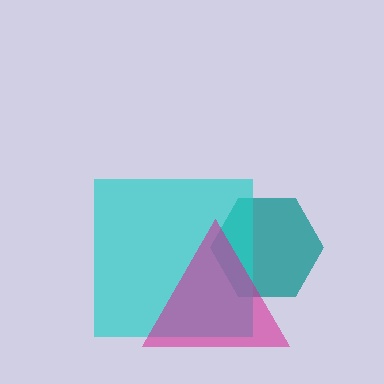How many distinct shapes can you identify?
There are 3 distinct shapes: a teal hexagon, a cyan square, a magenta triangle.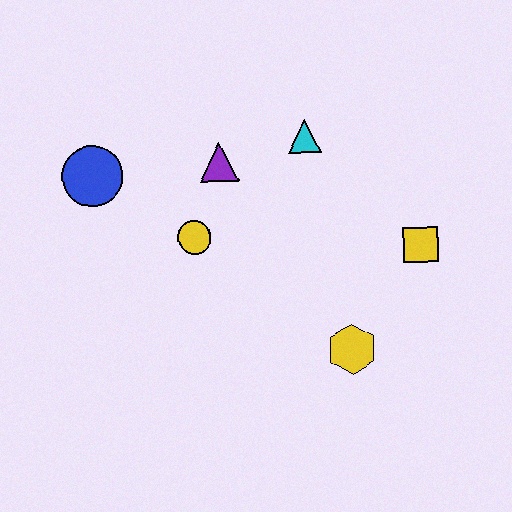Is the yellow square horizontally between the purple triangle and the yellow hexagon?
No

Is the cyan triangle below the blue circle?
No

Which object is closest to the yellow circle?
The purple triangle is closest to the yellow circle.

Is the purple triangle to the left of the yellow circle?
No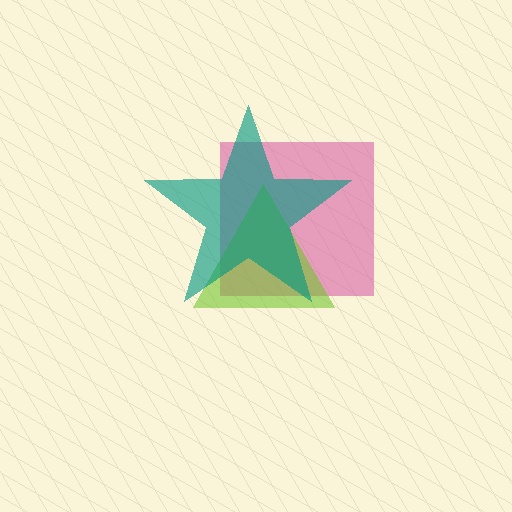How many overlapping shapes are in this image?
There are 3 overlapping shapes in the image.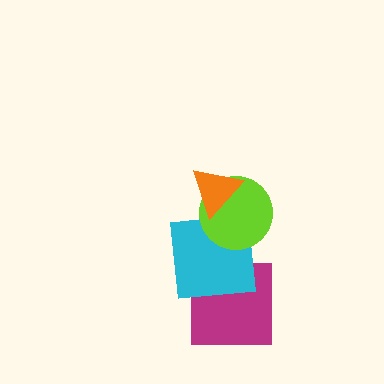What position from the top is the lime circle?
The lime circle is 2nd from the top.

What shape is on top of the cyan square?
The lime circle is on top of the cyan square.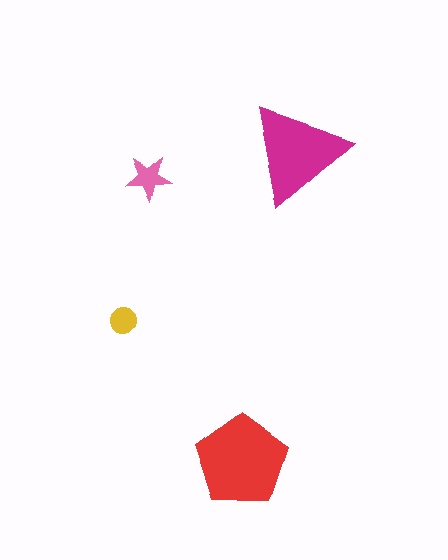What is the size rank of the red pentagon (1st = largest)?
1st.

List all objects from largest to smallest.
The red pentagon, the magenta triangle, the pink star, the yellow circle.